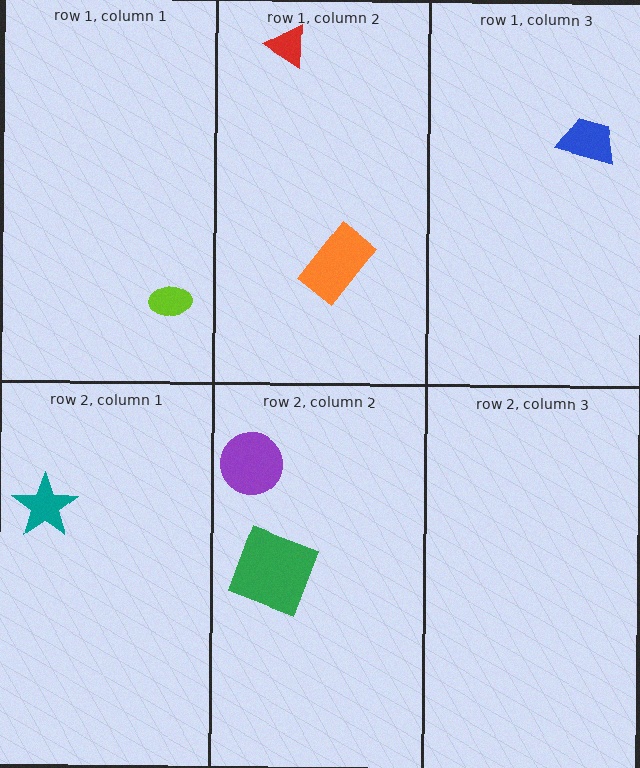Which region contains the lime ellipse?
The row 1, column 1 region.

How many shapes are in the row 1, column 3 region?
1.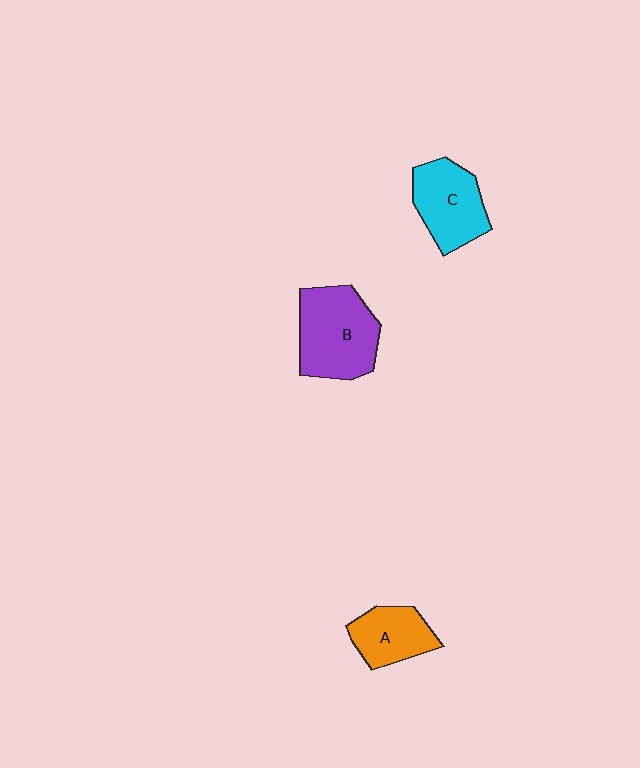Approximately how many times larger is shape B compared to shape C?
Approximately 1.3 times.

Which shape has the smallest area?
Shape A (orange).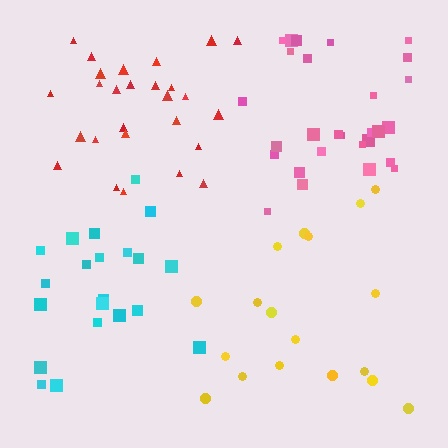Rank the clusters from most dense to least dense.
pink, red, cyan, yellow.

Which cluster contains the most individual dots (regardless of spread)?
Pink (28).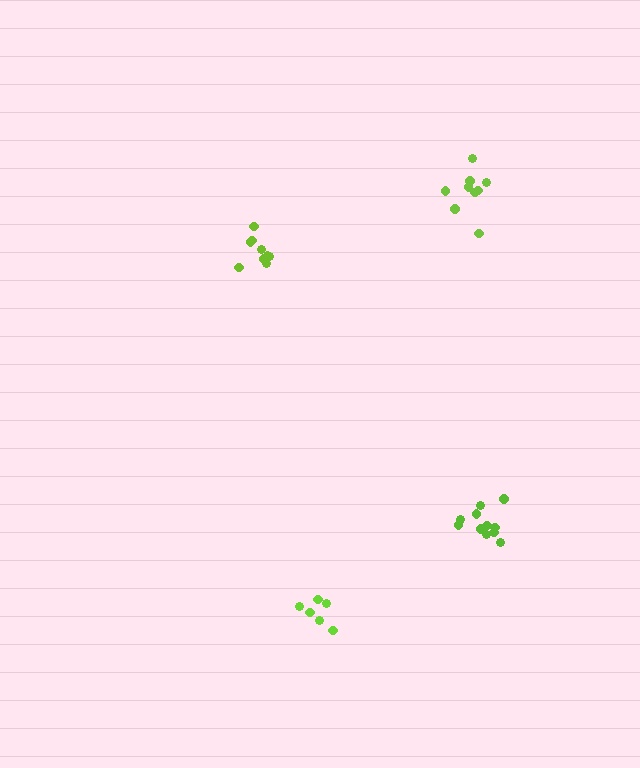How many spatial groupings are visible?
There are 4 spatial groupings.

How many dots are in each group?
Group 1: 6 dots, Group 2: 9 dots, Group 3: 11 dots, Group 4: 9 dots (35 total).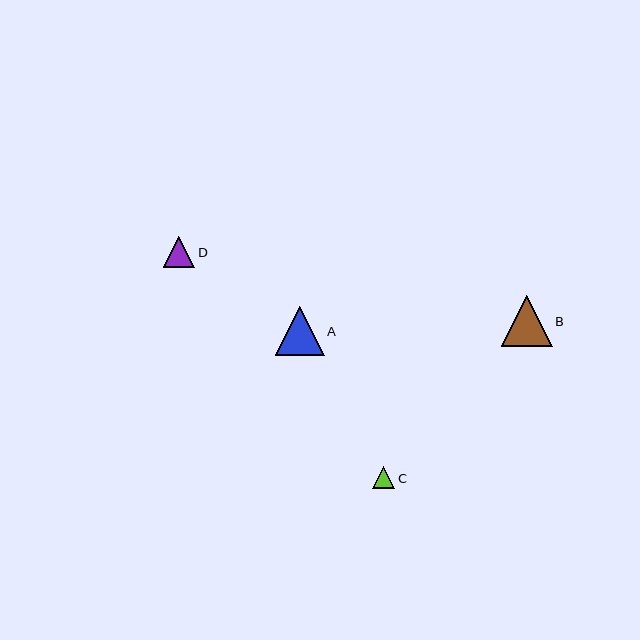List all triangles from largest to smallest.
From largest to smallest: B, A, D, C.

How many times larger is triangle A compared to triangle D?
Triangle A is approximately 1.6 times the size of triangle D.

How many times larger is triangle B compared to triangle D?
Triangle B is approximately 1.6 times the size of triangle D.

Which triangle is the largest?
Triangle B is the largest with a size of approximately 51 pixels.